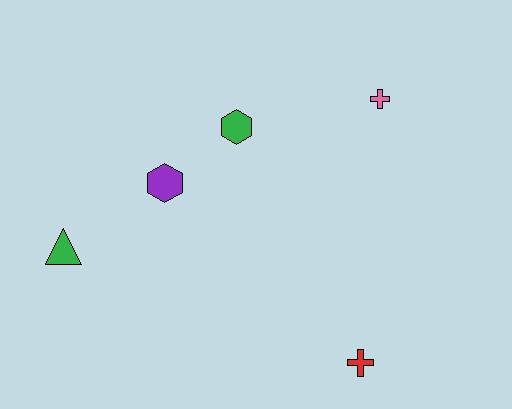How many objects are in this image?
There are 5 objects.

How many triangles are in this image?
There is 1 triangle.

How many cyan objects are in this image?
There are no cyan objects.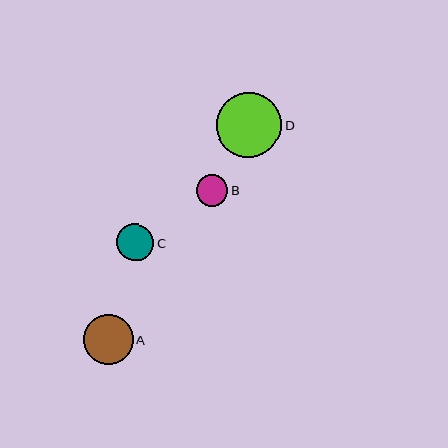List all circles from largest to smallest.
From largest to smallest: D, A, C, B.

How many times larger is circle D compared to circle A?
Circle D is approximately 1.3 times the size of circle A.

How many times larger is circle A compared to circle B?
Circle A is approximately 1.6 times the size of circle B.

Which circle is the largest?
Circle D is the largest with a size of approximately 65 pixels.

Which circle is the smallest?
Circle B is the smallest with a size of approximately 31 pixels.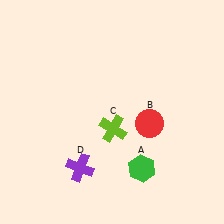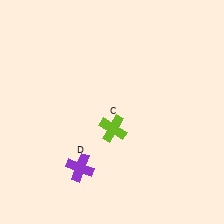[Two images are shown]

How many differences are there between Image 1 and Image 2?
There are 2 differences between the two images.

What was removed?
The green hexagon (A), the red circle (B) were removed in Image 2.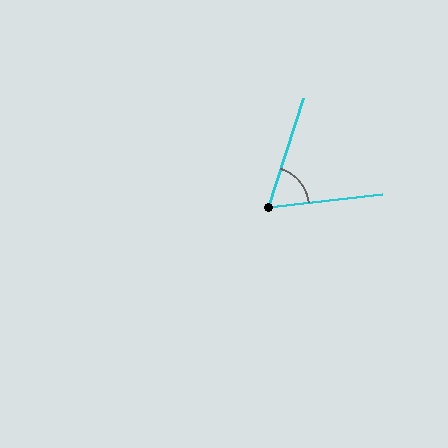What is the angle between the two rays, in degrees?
Approximately 65 degrees.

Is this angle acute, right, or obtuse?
It is acute.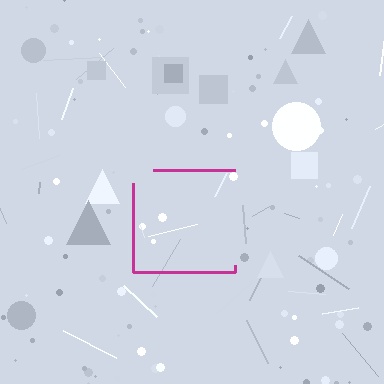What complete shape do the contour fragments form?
The contour fragments form a square.